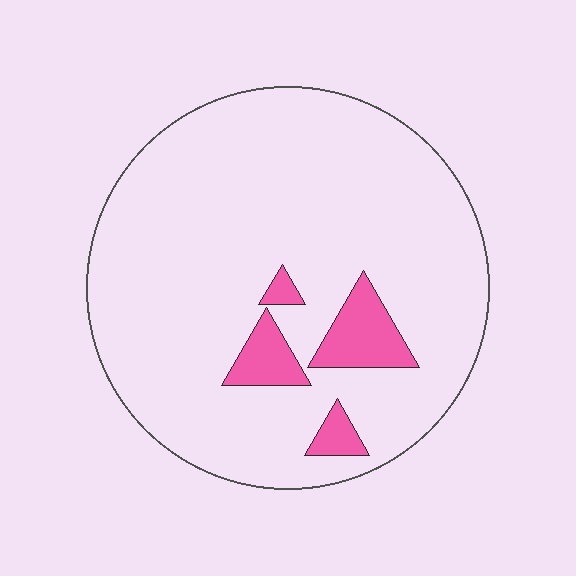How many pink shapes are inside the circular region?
4.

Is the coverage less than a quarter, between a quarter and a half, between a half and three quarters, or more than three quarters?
Less than a quarter.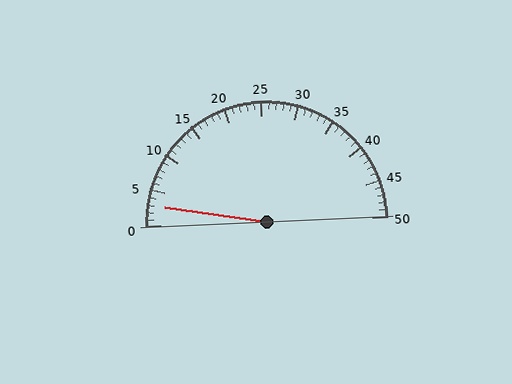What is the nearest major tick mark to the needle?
The nearest major tick mark is 5.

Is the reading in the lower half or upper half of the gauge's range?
The reading is in the lower half of the range (0 to 50).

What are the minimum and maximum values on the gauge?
The gauge ranges from 0 to 50.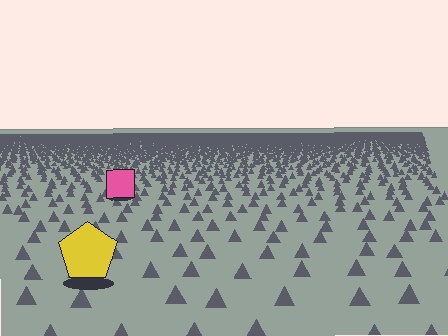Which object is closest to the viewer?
The yellow pentagon is closest. The texture marks near it are larger and more spread out.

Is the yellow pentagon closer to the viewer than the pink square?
Yes. The yellow pentagon is closer — you can tell from the texture gradient: the ground texture is coarser near it.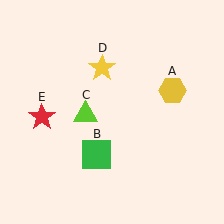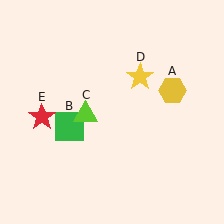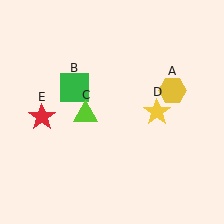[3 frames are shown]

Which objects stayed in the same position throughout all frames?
Yellow hexagon (object A) and lime triangle (object C) and red star (object E) remained stationary.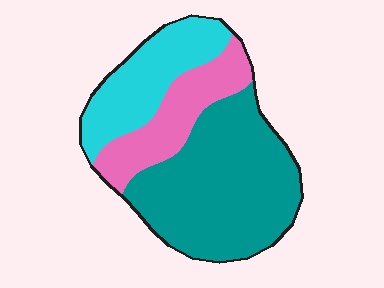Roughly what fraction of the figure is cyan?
Cyan covers 25% of the figure.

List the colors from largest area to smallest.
From largest to smallest: teal, cyan, pink.